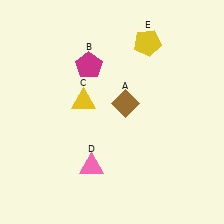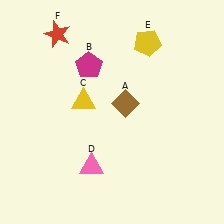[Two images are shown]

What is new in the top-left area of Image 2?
A red star (F) was added in the top-left area of Image 2.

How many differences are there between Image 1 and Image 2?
There is 1 difference between the two images.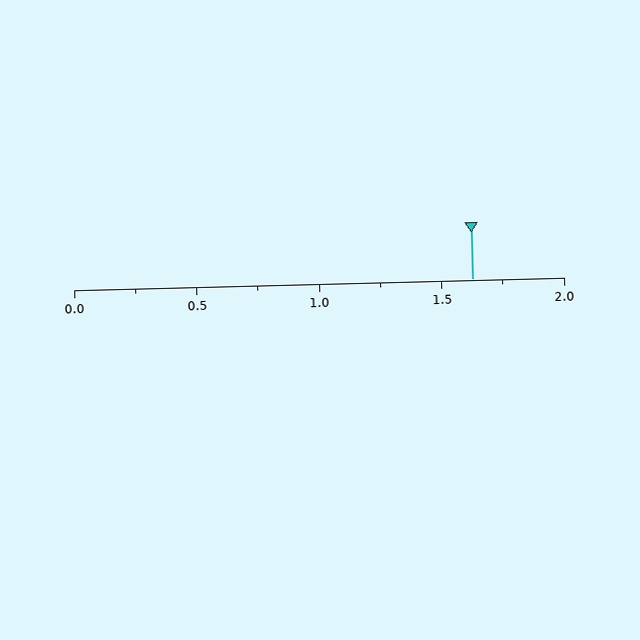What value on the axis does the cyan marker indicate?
The marker indicates approximately 1.62.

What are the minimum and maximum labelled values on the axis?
The axis runs from 0.0 to 2.0.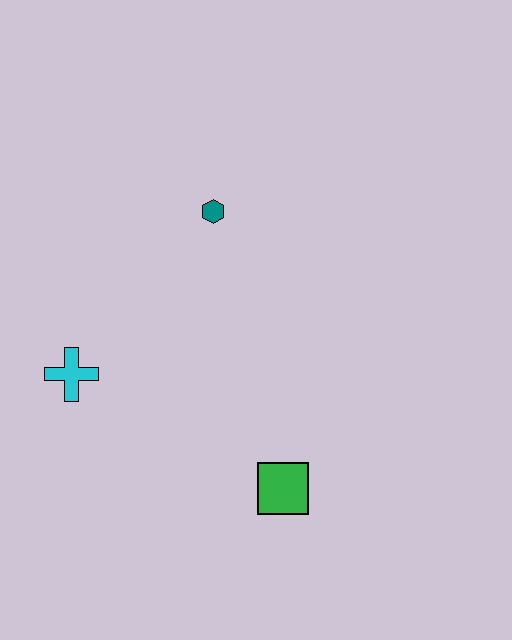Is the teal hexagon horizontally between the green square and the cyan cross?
Yes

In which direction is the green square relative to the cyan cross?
The green square is to the right of the cyan cross.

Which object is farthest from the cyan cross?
The green square is farthest from the cyan cross.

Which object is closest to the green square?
The cyan cross is closest to the green square.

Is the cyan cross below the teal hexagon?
Yes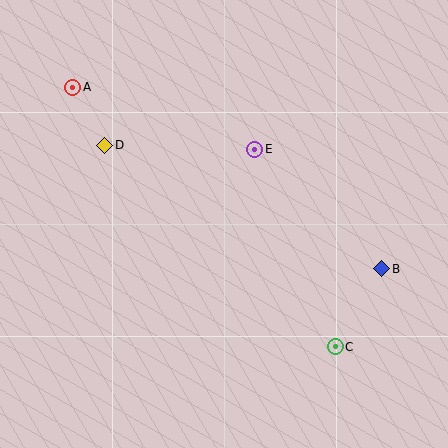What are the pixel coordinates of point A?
Point A is at (73, 87).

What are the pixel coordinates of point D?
Point D is at (105, 145).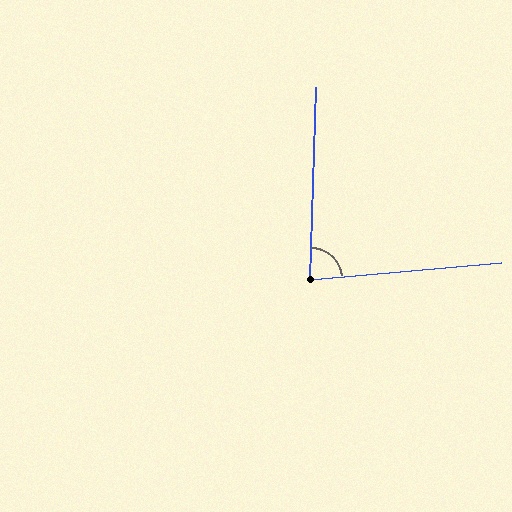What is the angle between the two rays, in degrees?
Approximately 83 degrees.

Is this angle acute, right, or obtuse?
It is acute.